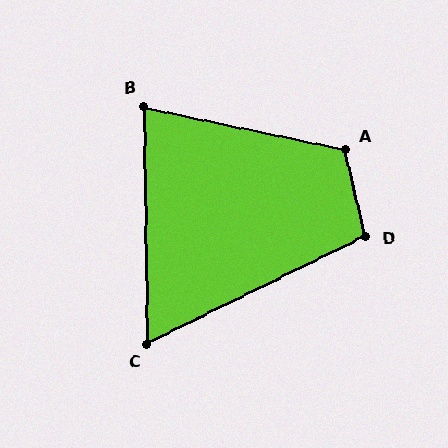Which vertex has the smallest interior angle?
C, at approximately 65 degrees.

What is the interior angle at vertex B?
Approximately 77 degrees (acute).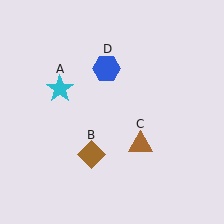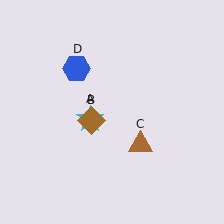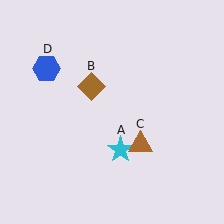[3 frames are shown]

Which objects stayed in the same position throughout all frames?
Brown triangle (object C) remained stationary.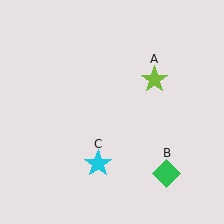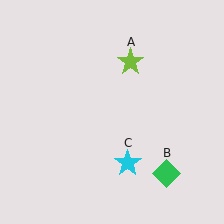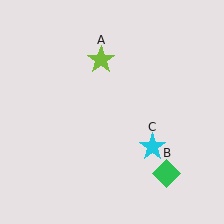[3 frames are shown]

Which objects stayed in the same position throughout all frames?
Green diamond (object B) remained stationary.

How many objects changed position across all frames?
2 objects changed position: lime star (object A), cyan star (object C).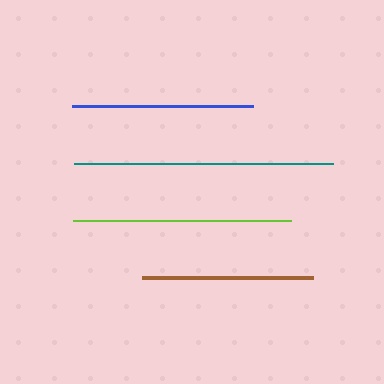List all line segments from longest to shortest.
From longest to shortest: teal, lime, blue, brown.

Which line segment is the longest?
The teal line is the longest at approximately 259 pixels.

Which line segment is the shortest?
The brown line is the shortest at approximately 171 pixels.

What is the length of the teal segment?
The teal segment is approximately 259 pixels long.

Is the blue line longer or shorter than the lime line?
The lime line is longer than the blue line.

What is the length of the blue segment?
The blue segment is approximately 180 pixels long.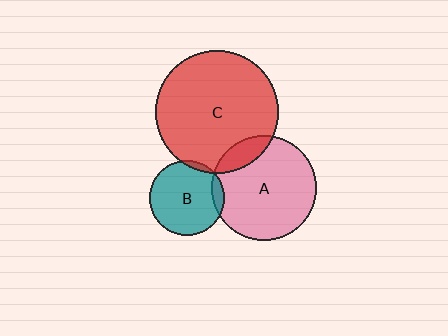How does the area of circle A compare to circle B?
Approximately 1.9 times.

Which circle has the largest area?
Circle C (red).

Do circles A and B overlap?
Yes.